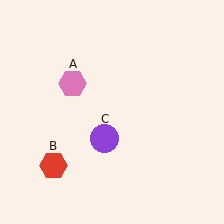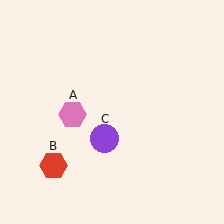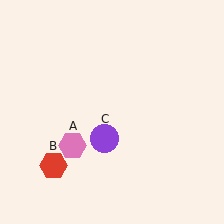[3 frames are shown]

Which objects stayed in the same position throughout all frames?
Red hexagon (object B) and purple circle (object C) remained stationary.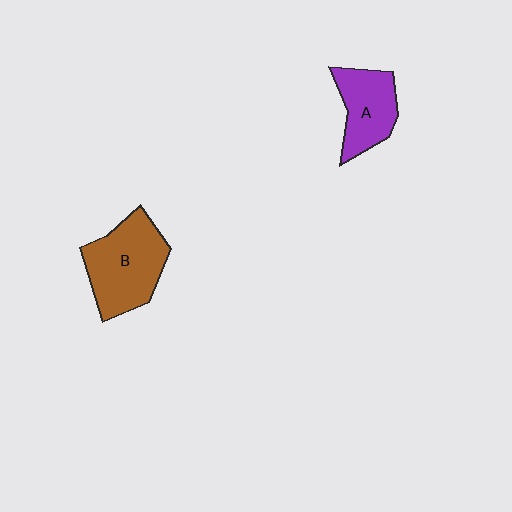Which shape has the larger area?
Shape B (brown).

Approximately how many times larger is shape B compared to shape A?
Approximately 1.4 times.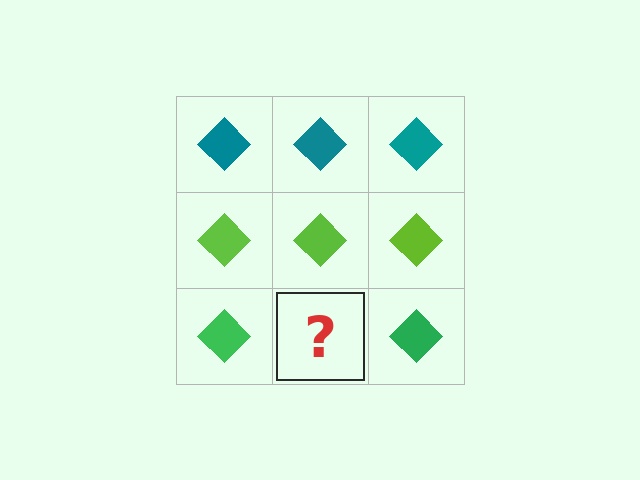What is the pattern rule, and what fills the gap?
The rule is that each row has a consistent color. The gap should be filled with a green diamond.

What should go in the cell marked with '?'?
The missing cell should contain a green diamond.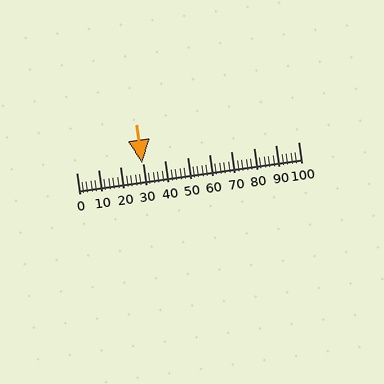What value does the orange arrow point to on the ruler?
The orange arrow points to approximately 30.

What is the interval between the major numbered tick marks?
The major tick marks are spaced 10 units apart.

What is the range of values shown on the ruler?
The ruler shows values from 0 to 100.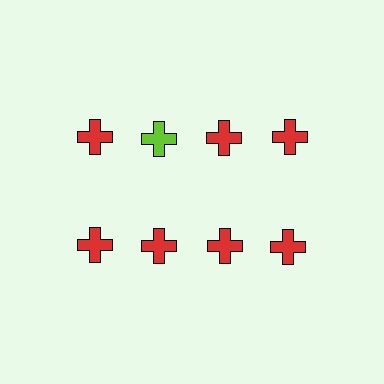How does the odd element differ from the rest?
It has a different color: lime instead of red.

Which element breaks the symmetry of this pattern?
The lime cross in the top row, second from left column breaks the symmetry. All other shapes are red crosses.